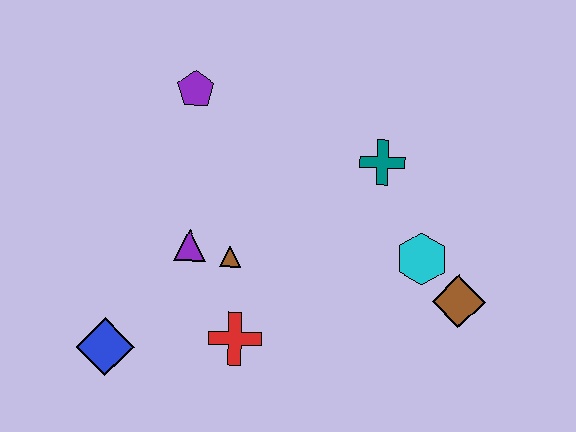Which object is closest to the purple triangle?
The brown triangle is closest to the purple triangle.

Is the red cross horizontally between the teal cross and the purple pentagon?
Yes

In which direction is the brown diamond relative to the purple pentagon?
The brown diamond is to the right of the purple pentagon.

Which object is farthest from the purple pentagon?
The brown diamond is farthest from the purple pentagon.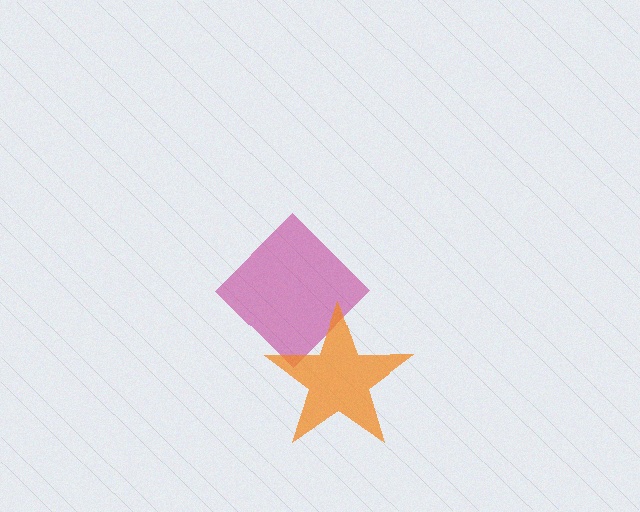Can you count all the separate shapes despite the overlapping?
Yes, there are 2 separate shapes.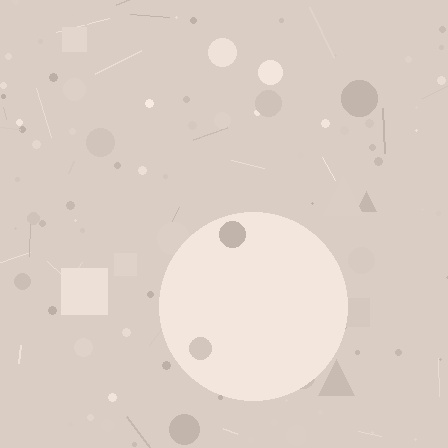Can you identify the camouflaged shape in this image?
The camouflaged shape is a circle.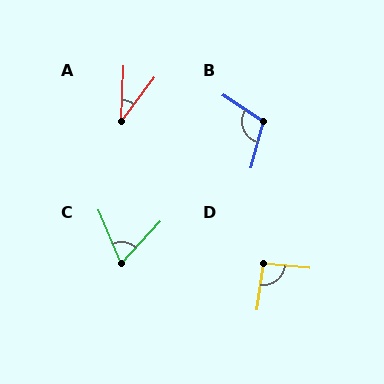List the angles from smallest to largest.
A (34°), C (65°), D (92°), B (108°).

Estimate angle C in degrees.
Approximately 65 degrees.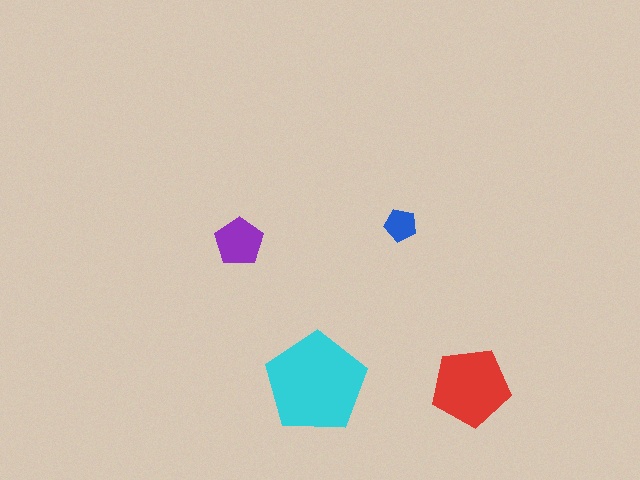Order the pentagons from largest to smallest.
the cyan one, the red one, the purple one, the blue one.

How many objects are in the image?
There are 4 objects in the image.